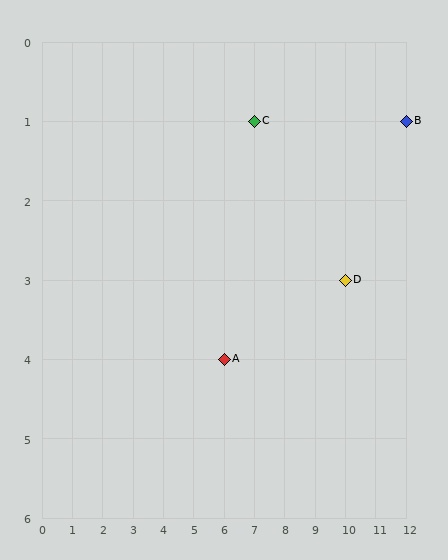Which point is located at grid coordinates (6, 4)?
Point A is at (6, 4).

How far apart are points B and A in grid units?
Points B and A are 6 columns and 3 rows apart (about 6.7 grid units diagonally).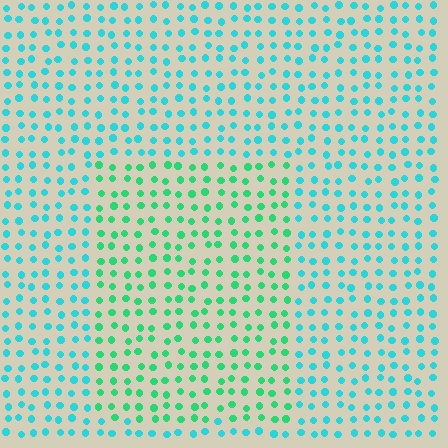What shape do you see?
I see a rectangle.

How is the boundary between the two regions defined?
The boundary is defined purely by a slight shift in hue (about 36 degrees). Spacing, size, and orientation are identical on both sides.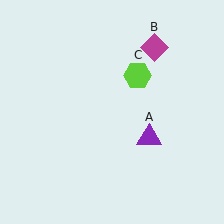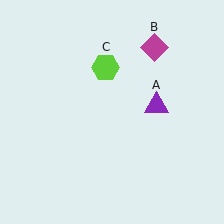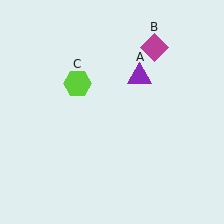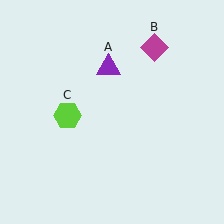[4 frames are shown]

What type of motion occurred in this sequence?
The purple triangle (object A), lime hexagon (object C) rotated counterclockwise around the center of the scene.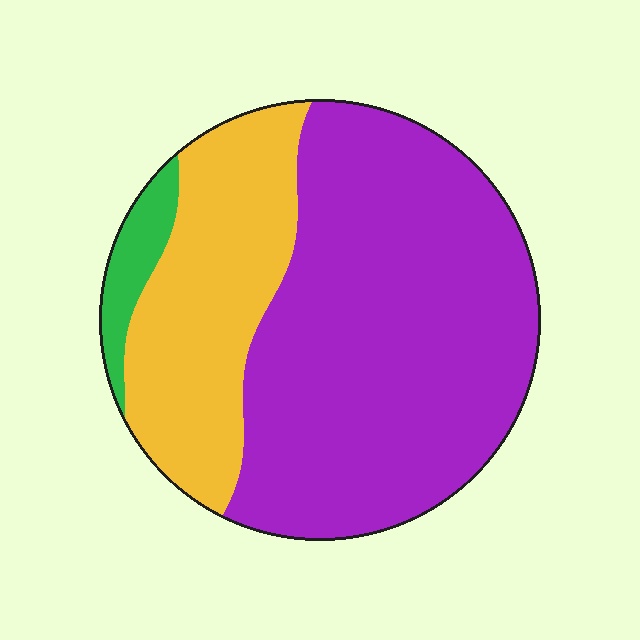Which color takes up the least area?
Green, at roughly 5%.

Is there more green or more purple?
Purple.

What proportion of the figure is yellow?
Yellow covers 29% of the figure.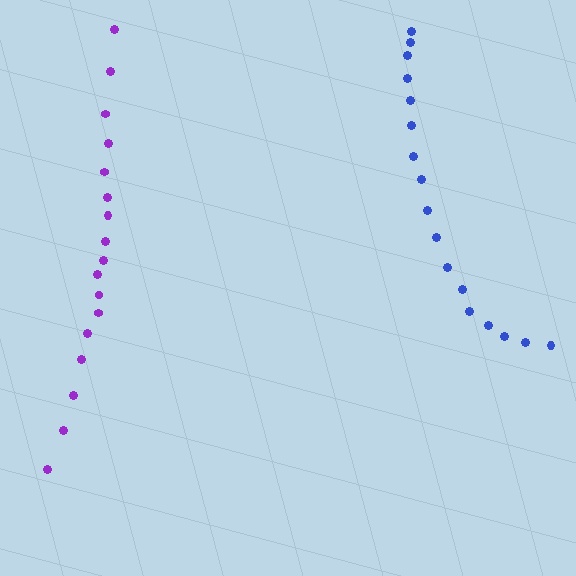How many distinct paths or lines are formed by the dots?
There are 2 distinct paths.